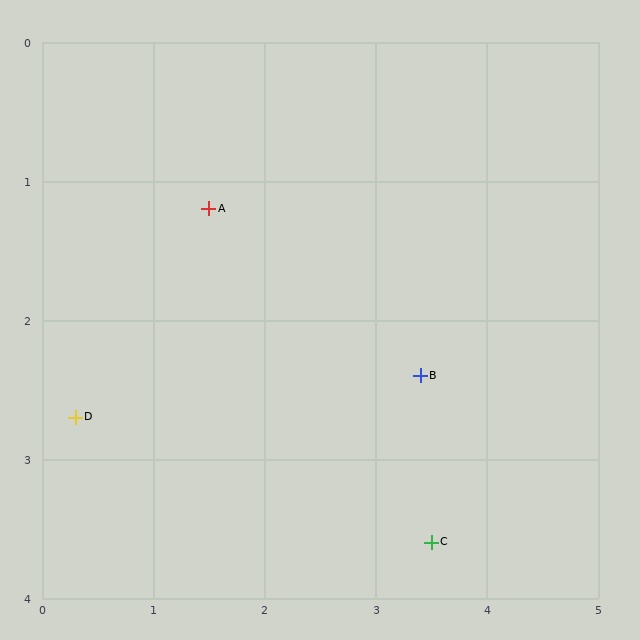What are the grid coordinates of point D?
Point D is at approximately (0.3, 2.7).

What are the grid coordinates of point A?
Point A is at approximately (1.5, 1.2).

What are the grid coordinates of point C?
Point C is at approximately (3.5, 3.6).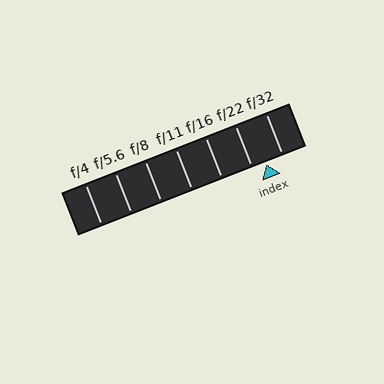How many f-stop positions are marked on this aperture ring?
There are 7 f-stop positions marked.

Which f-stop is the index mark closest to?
The index mark is closest to f/22.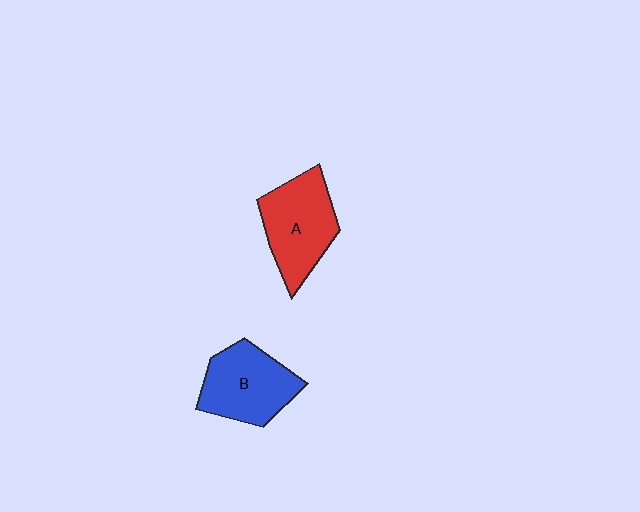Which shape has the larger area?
Shape A (red).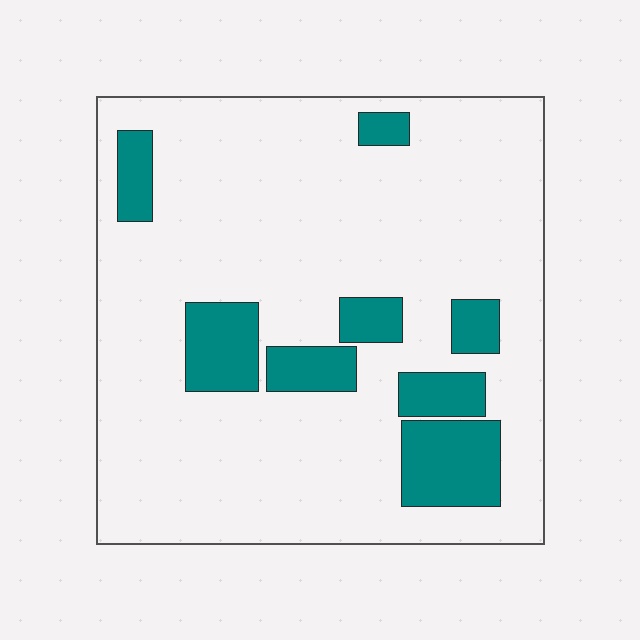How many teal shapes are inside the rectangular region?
8.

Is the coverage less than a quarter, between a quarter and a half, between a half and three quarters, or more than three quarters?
Less than a quarter.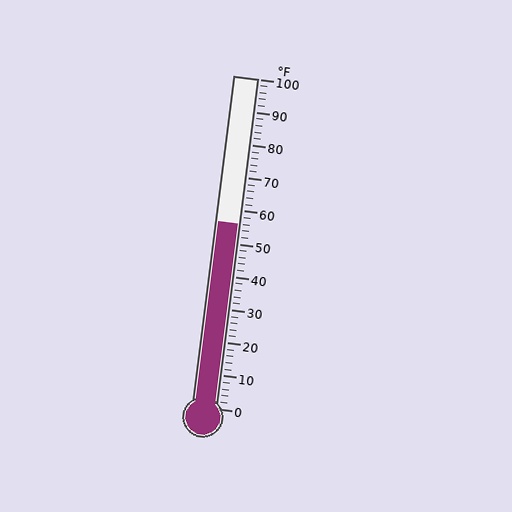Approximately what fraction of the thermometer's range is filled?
The thermometer is filled to approximately 55% of its range.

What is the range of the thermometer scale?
The thermometer scale ranges from 0°F to 100°F.